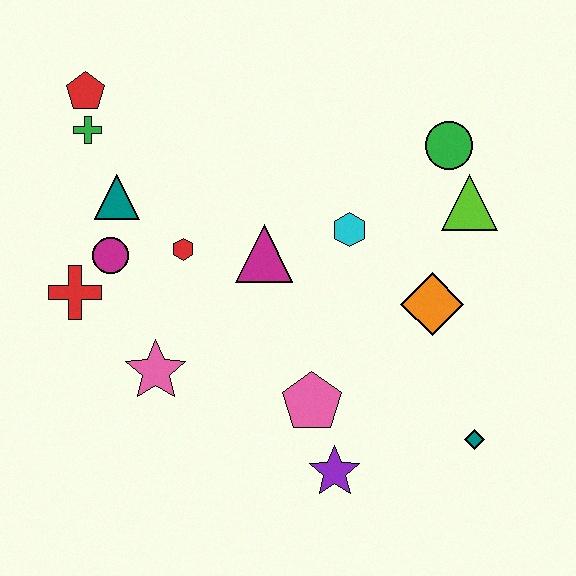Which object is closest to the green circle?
The lime triangle is closest to the green circle.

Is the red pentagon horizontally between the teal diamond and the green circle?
No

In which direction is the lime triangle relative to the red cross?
The lime triangle is to the right of the red cross.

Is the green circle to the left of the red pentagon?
No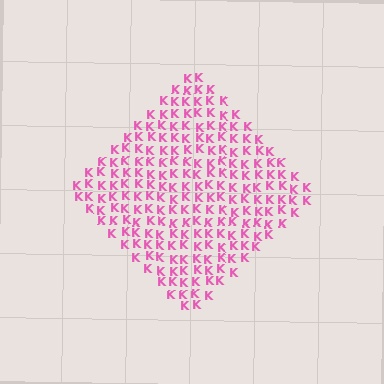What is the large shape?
The large shape is a diamond.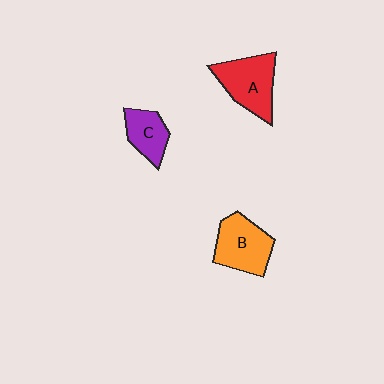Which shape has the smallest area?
Shape C (purple).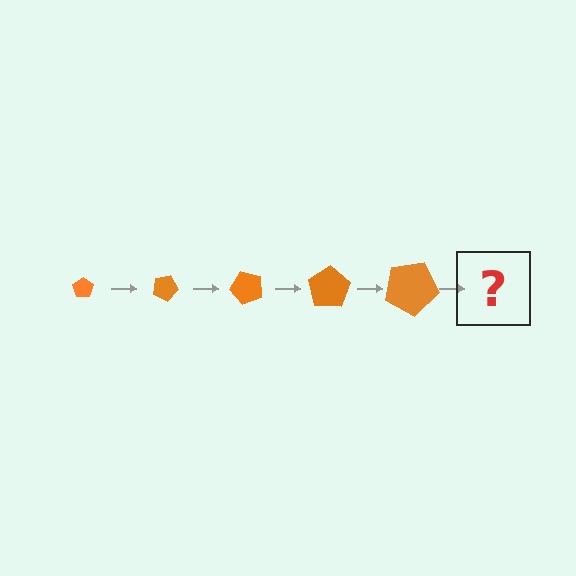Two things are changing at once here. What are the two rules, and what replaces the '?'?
The two rules are that the pentagon grows larger each step and it rotates 25 degrees each step. The '?' should be a pentagon, larger than the previous one and rotated 125 degrees from the start.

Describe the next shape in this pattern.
It should be a pentagon, larger than the previous one and rotated 125 degrees from the start.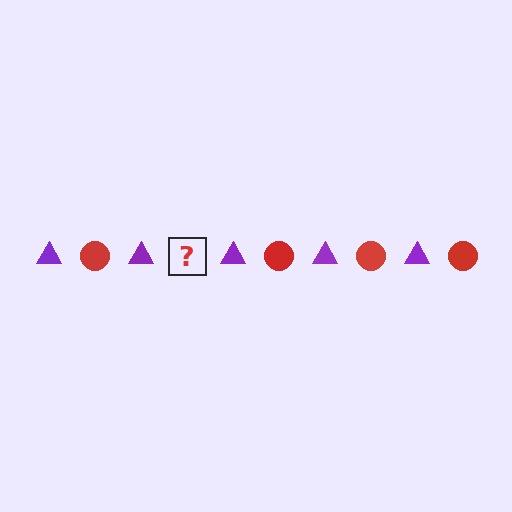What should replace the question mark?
The question mark should be replaced with a red circle.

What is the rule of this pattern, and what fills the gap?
The rule is that the pattern alternates between purple triangle and red circle. The gap should be filled with a red circle.